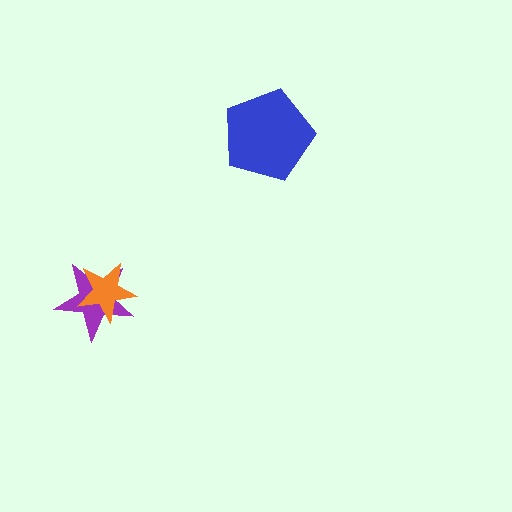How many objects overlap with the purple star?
1 object overlaps with the purple star.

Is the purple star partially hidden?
Yes, it is partially covered by another shape.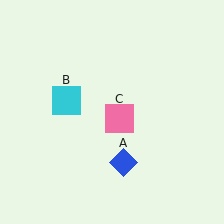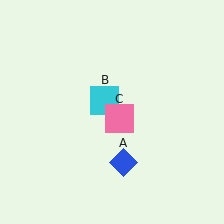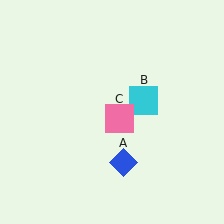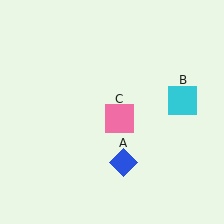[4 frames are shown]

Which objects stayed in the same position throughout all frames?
Blue diamond (object A) and pink square (object C) remained stationary.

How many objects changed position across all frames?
1 object changed position: cyan square (object B).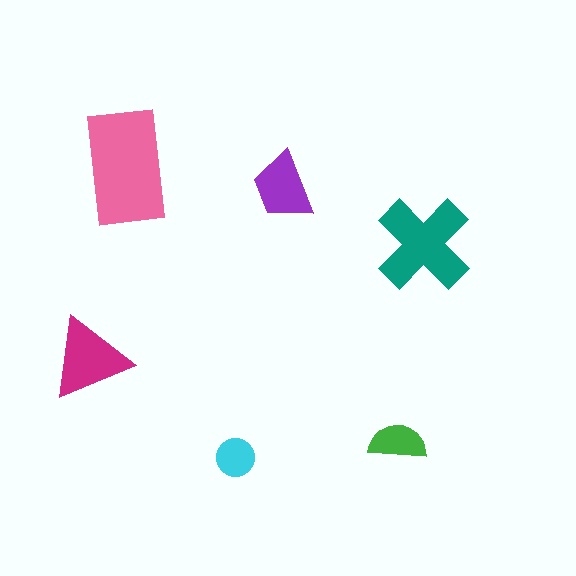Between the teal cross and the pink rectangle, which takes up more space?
The pink rectangle.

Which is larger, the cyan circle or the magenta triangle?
The magenta triangle.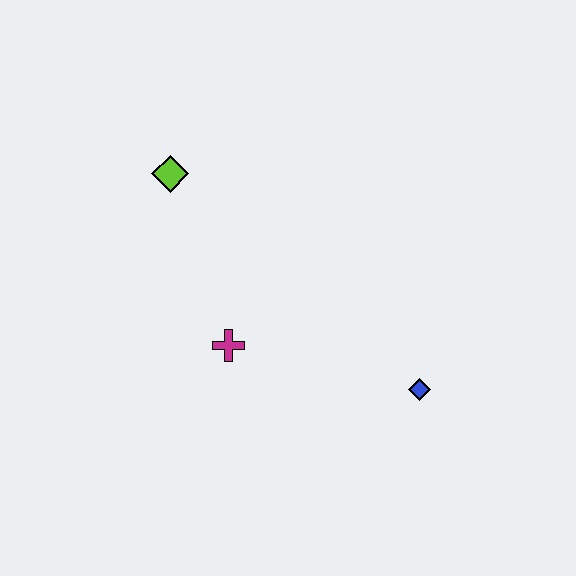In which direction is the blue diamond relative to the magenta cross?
The blue diamond is to the right of the magenta cross.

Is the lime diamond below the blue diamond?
No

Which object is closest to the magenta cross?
The lime diamond is closest to the magenta cross.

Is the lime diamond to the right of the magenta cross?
No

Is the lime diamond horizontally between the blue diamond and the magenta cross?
No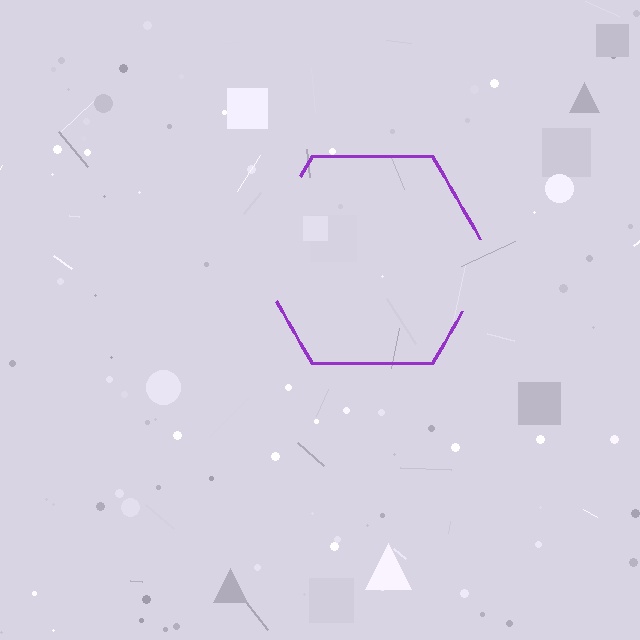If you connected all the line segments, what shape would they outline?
They would outline a hexagon.